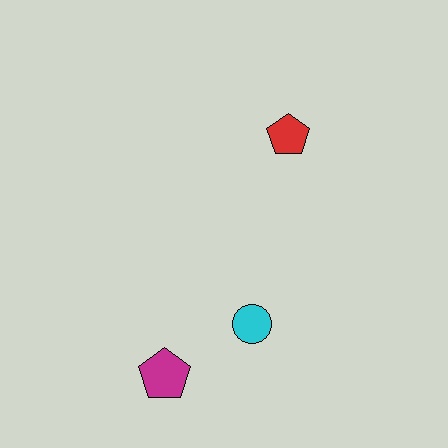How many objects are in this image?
There are 3 objects.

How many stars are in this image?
There are no stars.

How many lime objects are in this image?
There are no lime objects.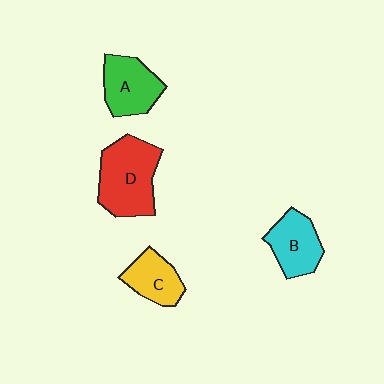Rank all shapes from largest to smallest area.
From largest to smallest: D (red), A (green), B (cyan), C (yellow).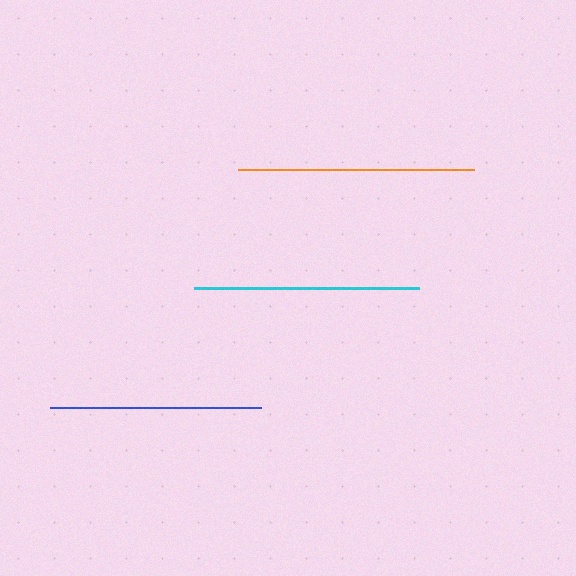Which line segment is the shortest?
The blue line is the shortest at approximately 211 pixels.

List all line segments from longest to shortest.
From longest to shortest: orange, cyan, blue.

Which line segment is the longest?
The orange line is the longest at approximately 235 pixels.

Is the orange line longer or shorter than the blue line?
The orange line is longer than the blue line.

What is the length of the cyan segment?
The cyan segment is approximately 225 pixels long.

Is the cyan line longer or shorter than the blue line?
The cyan line is longer than the blue line.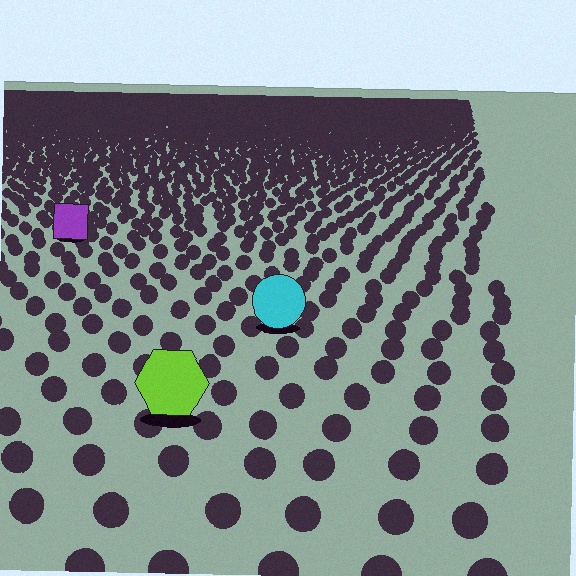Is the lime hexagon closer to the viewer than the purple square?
Yes. The lime hexagon is closer — you can tell from the texture gradient: the ground texture is coarser near it.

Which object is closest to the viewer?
The lime hexagon is closest. The texture marks near it are larger and more spread out.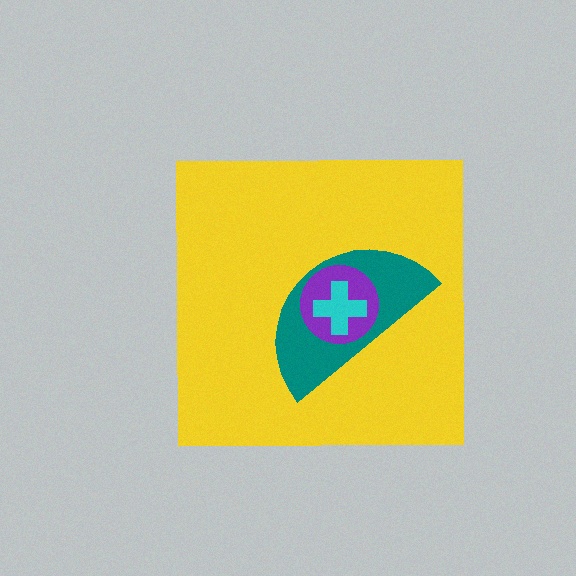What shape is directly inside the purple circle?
The cyan cross.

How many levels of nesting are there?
4.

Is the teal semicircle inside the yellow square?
Yes.